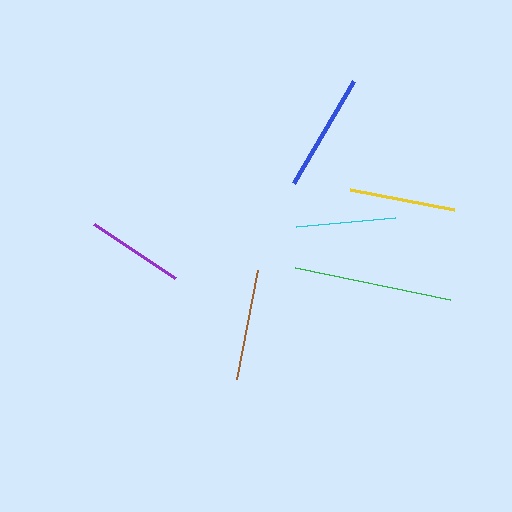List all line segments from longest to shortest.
From longest to shortest: green, blue, brown, yellow, cyan, purple.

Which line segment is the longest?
The green line is the longest at approximately 158 pixels.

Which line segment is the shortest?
The purple line is the shortest at approximately 97 pixels.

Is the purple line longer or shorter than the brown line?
The brown line is longer than the purple line.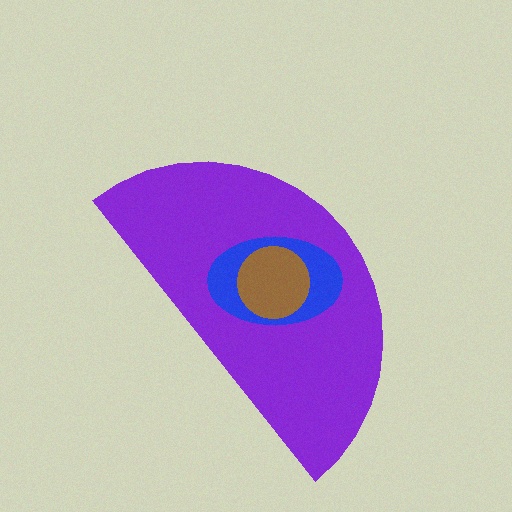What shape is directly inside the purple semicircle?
The blue ellipse.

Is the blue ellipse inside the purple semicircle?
Yes.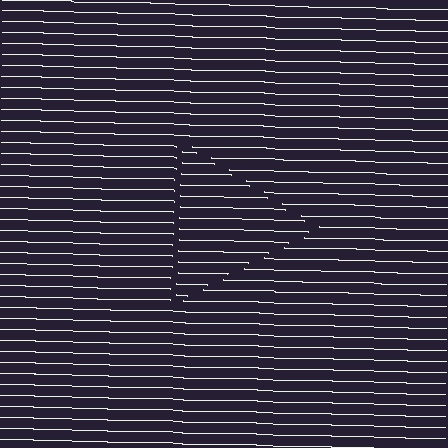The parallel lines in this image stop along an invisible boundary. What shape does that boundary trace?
An illusory triangle. The interior of the shape contains the same grating, shifted by half a period — the contour is defined by the phase discontinuity where line-ends from the inner and outer gratings abut.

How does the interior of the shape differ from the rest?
The interior of the shape contains the same grating, shifted by half a period — the contour is defined by the phase discontinuity where line-ends from the inner and outer gratings abut.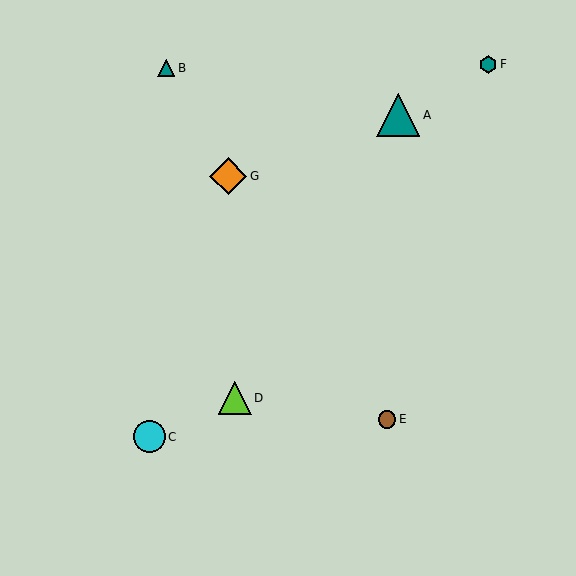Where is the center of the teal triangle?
The center of the teal triangle is at (398, 115).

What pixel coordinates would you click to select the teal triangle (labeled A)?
Click at (398, 115) to select the teal triangle A.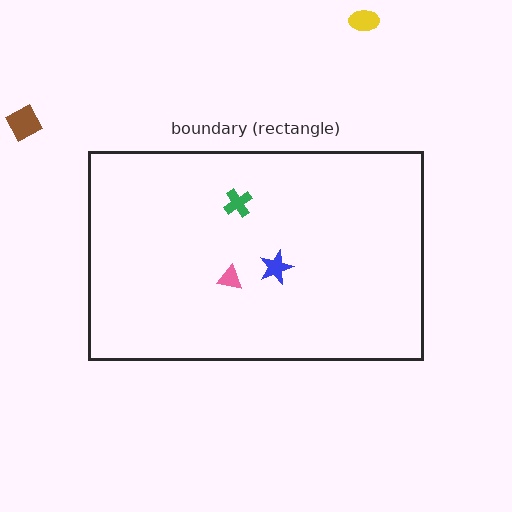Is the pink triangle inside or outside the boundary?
Inside.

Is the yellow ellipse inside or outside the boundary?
Outside.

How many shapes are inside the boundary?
3 inside, 2 outside.